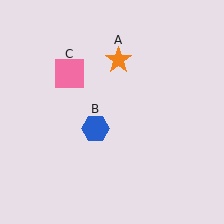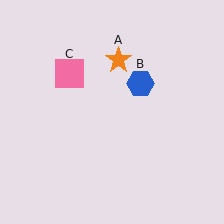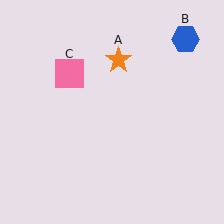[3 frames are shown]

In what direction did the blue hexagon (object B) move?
The blue hexagon (object B) moved up and to the right.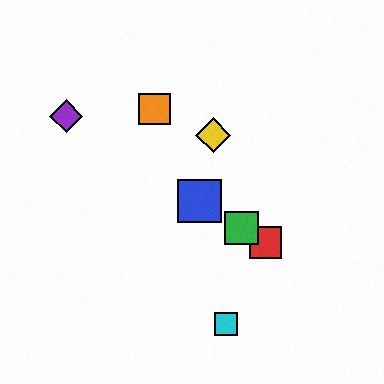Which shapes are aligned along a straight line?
The red square, the blue square, the green square, the purple diamond are aligned along a straight line.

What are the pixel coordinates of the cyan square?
The cyan square is at (226, 324).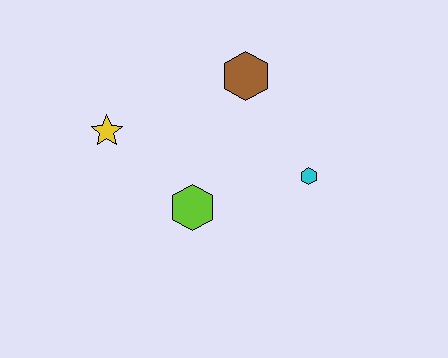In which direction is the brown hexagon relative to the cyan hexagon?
The brown hexagon is above the cyan hexagon.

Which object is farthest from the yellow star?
The cyan hexagon is farthest from the yellow star.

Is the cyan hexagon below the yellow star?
Yes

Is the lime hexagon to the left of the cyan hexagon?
Yes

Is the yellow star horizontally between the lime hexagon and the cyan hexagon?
No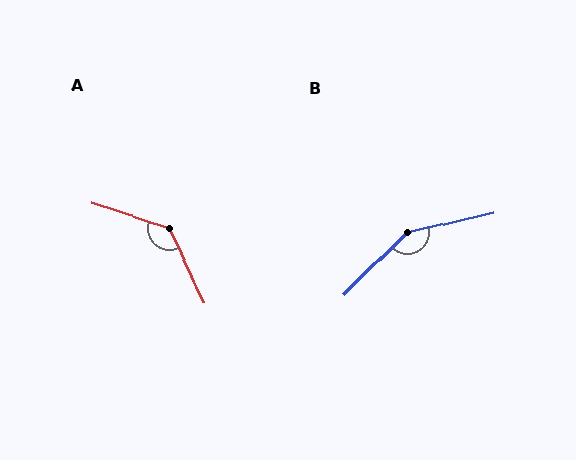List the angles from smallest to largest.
A (133°), B (148°).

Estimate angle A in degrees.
Approximately 133 degrees.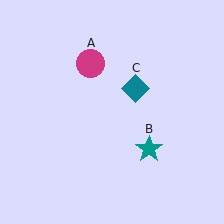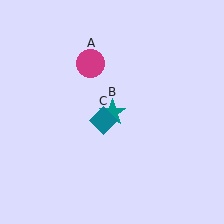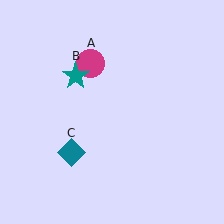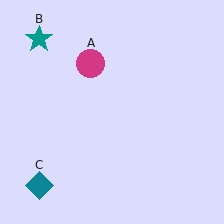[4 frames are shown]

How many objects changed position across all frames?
2 objects changed position: teal star (object B), teal diamond (object C).